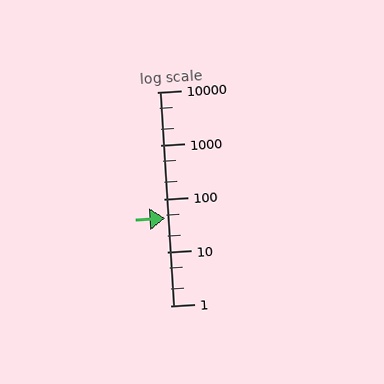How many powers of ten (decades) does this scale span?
The scale spans 4 decades, from 1 to 10000.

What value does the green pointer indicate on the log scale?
The pointer indicates approximately 44.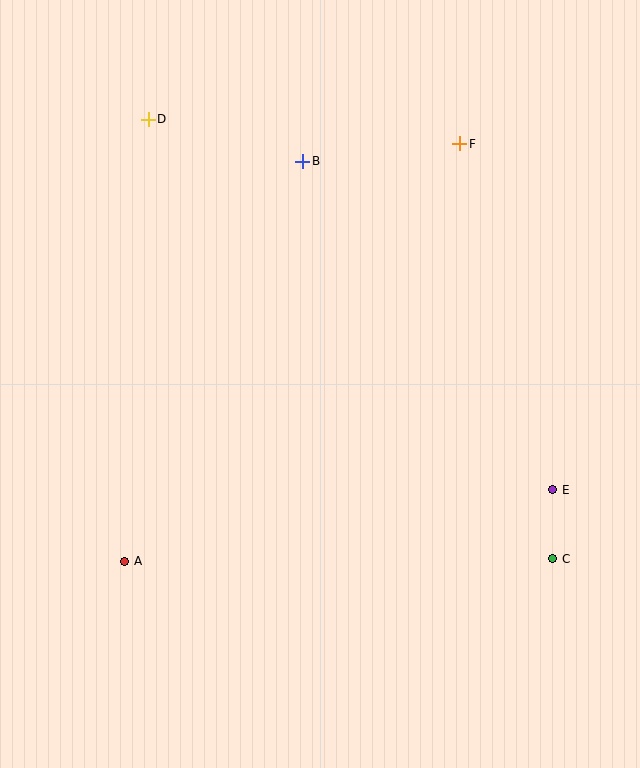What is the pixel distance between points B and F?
The distance between B and F is 158 pixels.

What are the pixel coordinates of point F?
Point F is at (460, 144).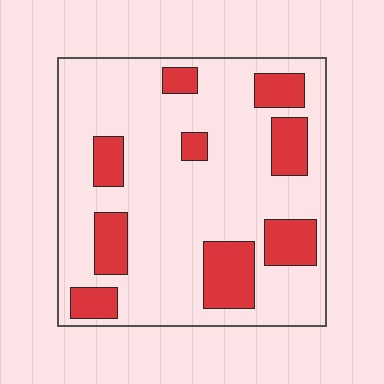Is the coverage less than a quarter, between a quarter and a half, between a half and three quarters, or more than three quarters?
Less than a quarter.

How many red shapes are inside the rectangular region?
9.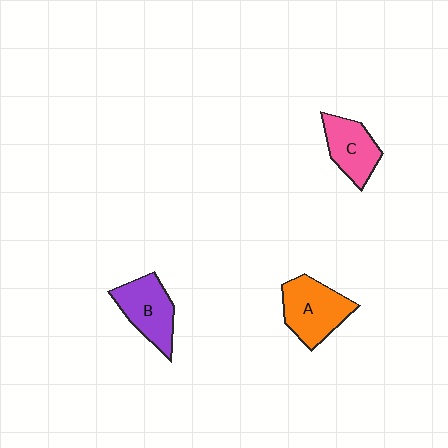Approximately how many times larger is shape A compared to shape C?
Approximately 1.3 times.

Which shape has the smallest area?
Shape C (pink).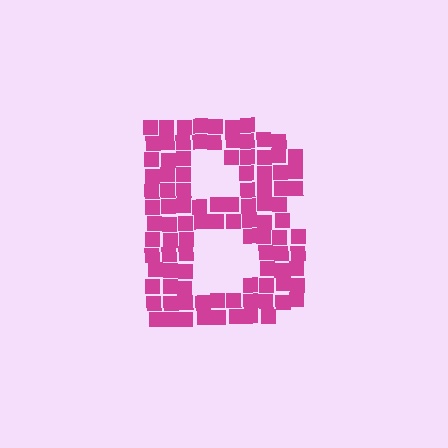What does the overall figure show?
The overall figure shows the letter B.